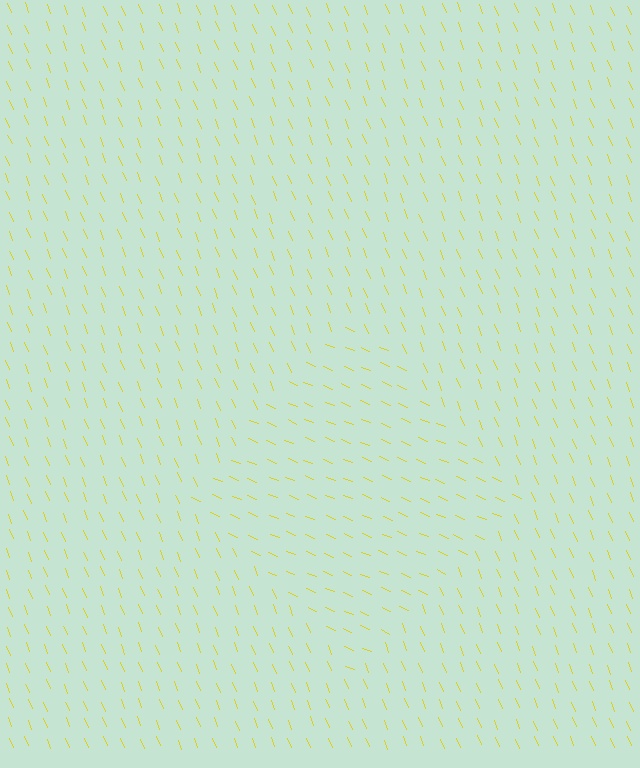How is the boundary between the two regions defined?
The boundary is defined purely by a change in line orientation (approximately 45 degrees difference). All lines are the same color and thickness.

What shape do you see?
I see a diamond.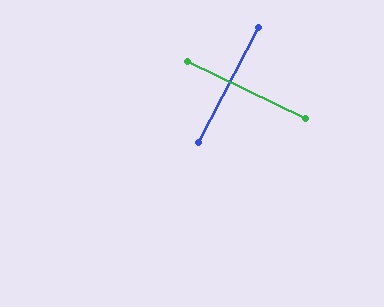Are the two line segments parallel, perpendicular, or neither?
Perpendicular — they meet at approximately 88°.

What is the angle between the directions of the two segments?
Approximately 88 degrees.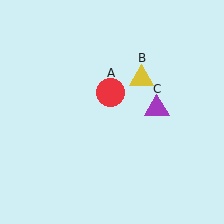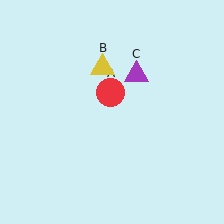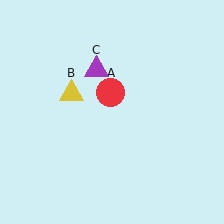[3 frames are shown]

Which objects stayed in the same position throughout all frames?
Red circle (object A) remained stationary.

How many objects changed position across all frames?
2 objects changed position: yellow triangle (object B), purple triangle (object C).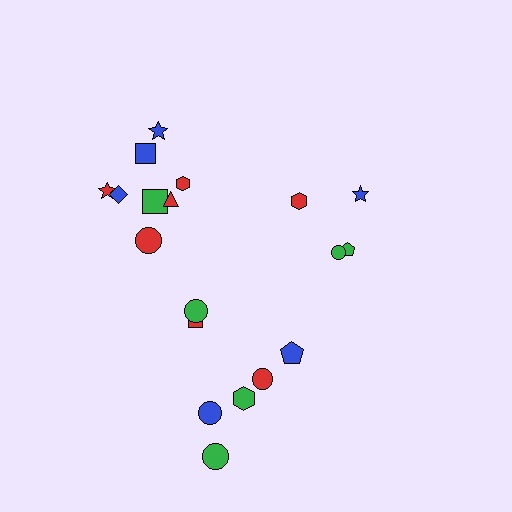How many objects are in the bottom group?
There are 7 objects.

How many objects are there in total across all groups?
There are 19 objects.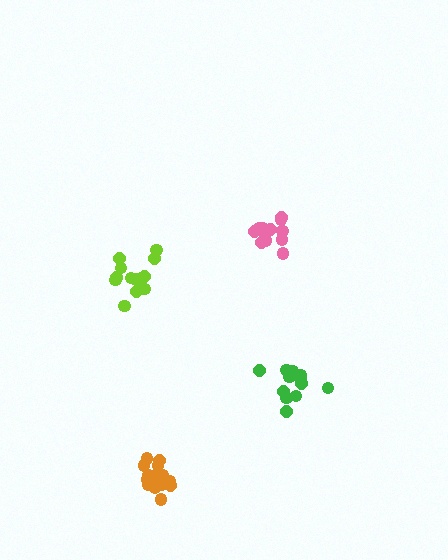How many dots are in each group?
Group 1: 12 dots, Group 2: 13 dots, Group 3: 16 dots, Group 4: 13 dots (54 total).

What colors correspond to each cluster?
The clusters are colored: pink, green, orange, lime.